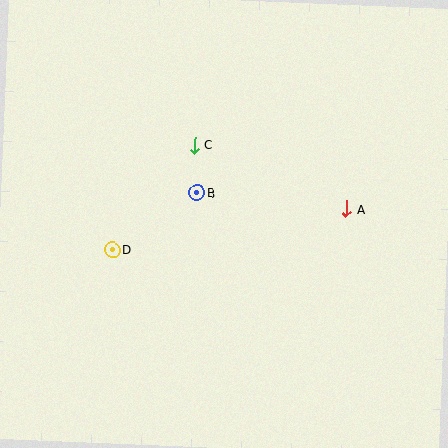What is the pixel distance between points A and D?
The distance between A and D is 238 pixels.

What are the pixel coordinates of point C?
Point C is at (195, 145).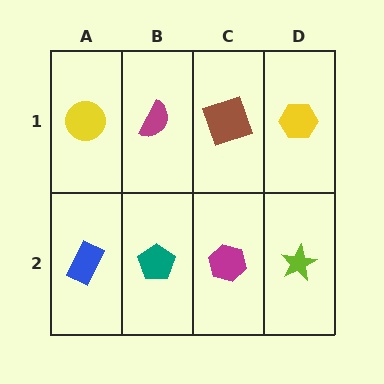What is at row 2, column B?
A teal pentagon.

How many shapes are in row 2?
4 shapes.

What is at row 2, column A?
A blue rectangle.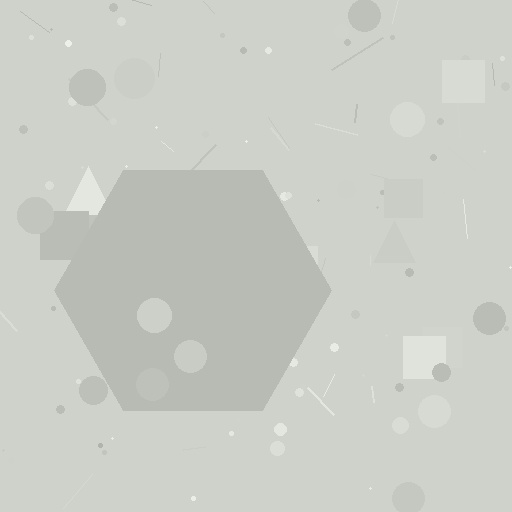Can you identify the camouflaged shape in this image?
The camouflaged shape is a hexagon.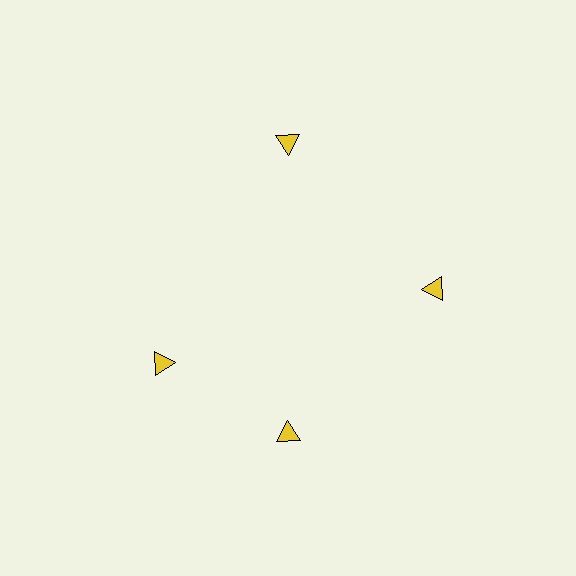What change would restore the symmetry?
The symmetry would be restored by rotating it back into even spacing with its neighbors so that all 4 triangles sit at equal angles and equal distance from the center.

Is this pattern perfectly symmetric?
No. The 4 yellow triangles are arranged in a ring, but one element near the 9 o'clock position is rotated out of alignment along the ring, breaking the 4-fold rotational symmetry.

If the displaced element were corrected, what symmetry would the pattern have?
It would have 4-fold rotational symmetry — the pattern would map onto itself every 90 degrees.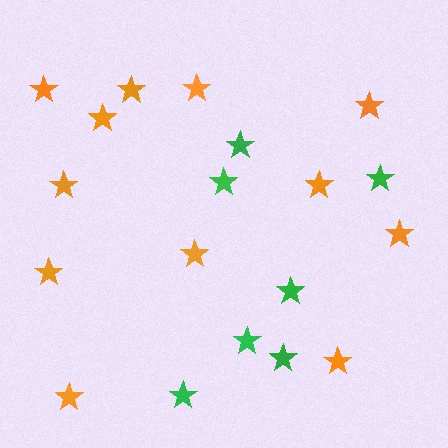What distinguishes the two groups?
There are 2 groups: one group of green stars (7) and one group of orange stars (12).